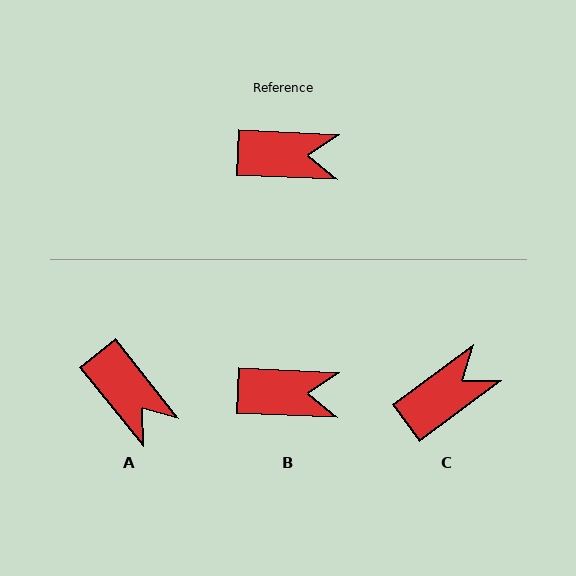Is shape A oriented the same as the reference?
No, it is off by about 49 degrees.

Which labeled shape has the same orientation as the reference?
B.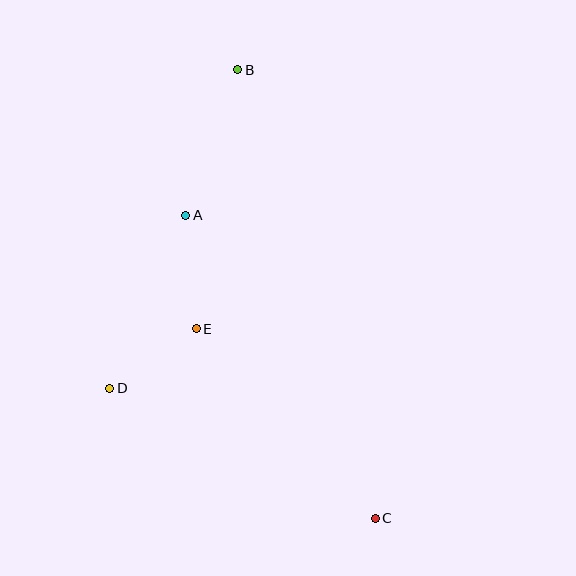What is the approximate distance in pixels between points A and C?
The distance between A and C is approximately 358 pixels.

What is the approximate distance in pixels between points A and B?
The distance between A and B is approximately 154 pixels.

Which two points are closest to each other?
Points D and E are closest to each other.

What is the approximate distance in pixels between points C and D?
The distance between C and D is approximately 296 pixels.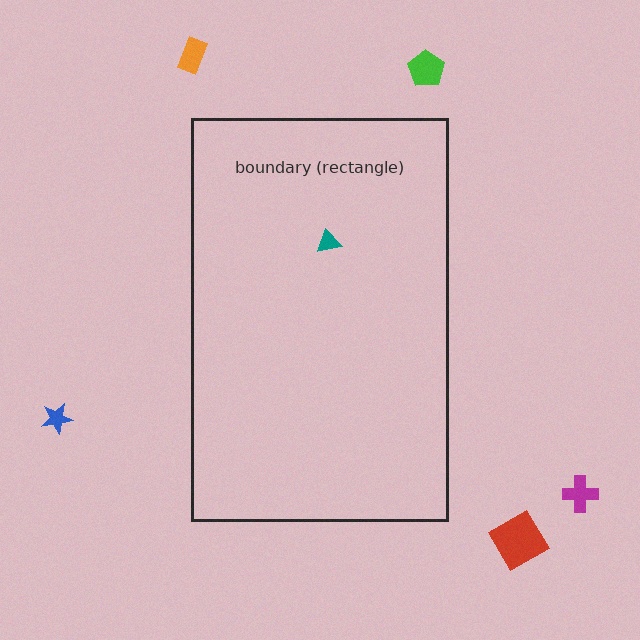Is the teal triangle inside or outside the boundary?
Inside.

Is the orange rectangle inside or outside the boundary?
Outside.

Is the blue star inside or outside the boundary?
Outside.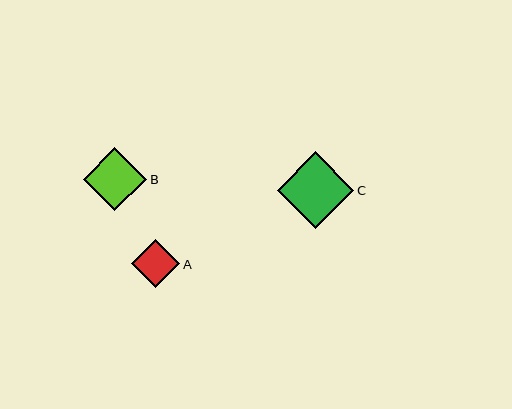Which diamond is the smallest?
Diamond A is the smallest with a size of approximately 49 pixels.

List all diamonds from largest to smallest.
From largest to smallest: C, B, A.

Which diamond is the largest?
Diamond C is the largest with a size of approximately 77 pixels.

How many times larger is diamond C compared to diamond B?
Diamond C is approximately 1.2 times the size of diamond B.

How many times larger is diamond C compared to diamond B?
Diamond C is approximately 1.2 times the size of diamond B.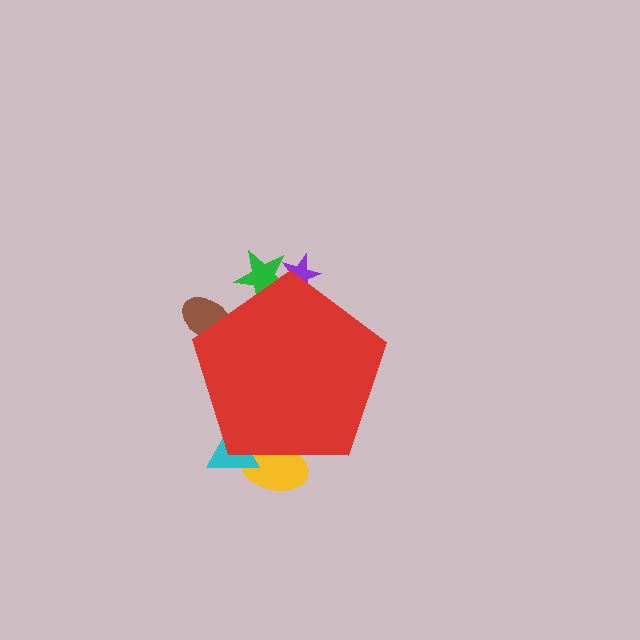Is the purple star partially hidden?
Yes, the purple star is partially hidden behind the red pentagon.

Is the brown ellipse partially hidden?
Yes, the brown ellipse is partially hidden behind the red pentagon.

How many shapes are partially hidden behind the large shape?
5 shapes are partially hidden.